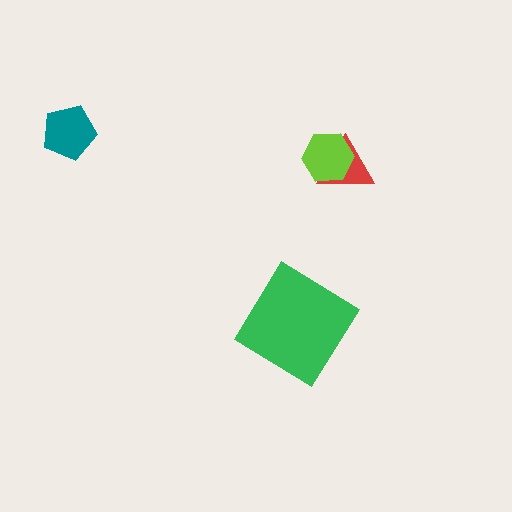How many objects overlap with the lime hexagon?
1 object overlaps with the lime hexagon.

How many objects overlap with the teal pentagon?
0 objects overlap with the teal pentagon.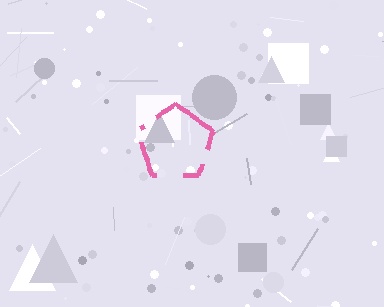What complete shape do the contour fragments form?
The contour fragments form a pentagon.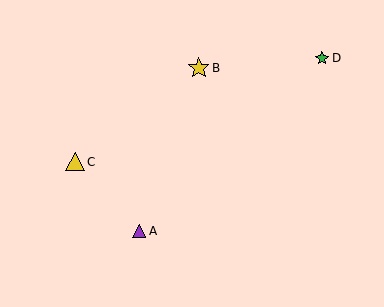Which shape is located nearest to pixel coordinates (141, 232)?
The purple triangle (labeled A) at (139, 231) is nearest to that location.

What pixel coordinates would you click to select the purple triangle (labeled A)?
Click at (139, 231) to select the purple triangle A.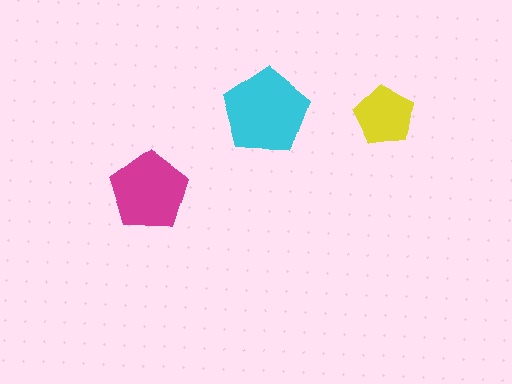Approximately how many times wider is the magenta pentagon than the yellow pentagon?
About 1.5 times wider.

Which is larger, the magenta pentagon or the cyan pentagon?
The cyan one.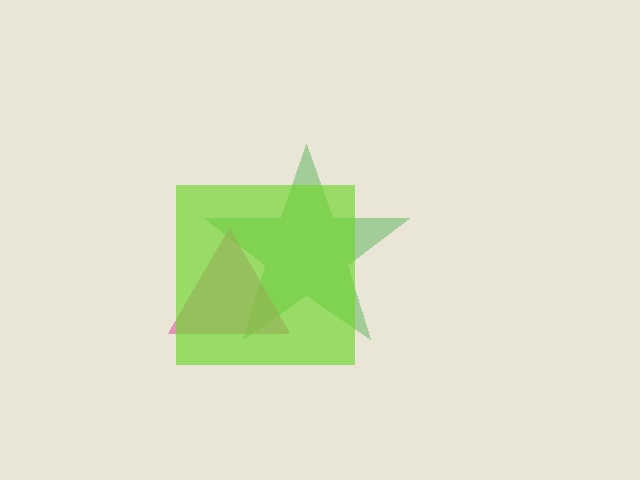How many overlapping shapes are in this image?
There are 3 overlapping shapes in the image.